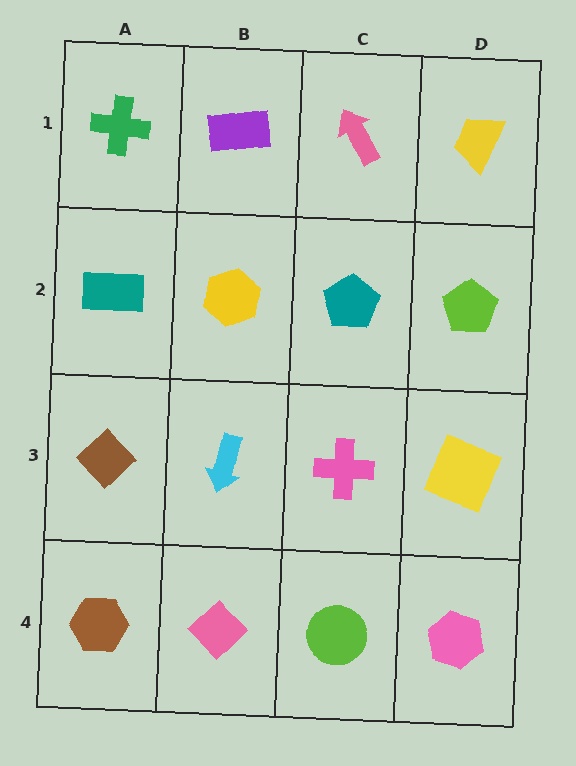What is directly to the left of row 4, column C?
A pink diamond.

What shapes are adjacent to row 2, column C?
A pink arrow (row 1, column C), a pink cross (row 3, column C), a yellow hexagon (row 2, column B), a lime pentagon (row 2, column D).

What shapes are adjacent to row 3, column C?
A teal pentagon (row 2, column C), a lime circle (row 4, column C), a cyan arrow (row 3, column B), a yellow square (row 3, column D).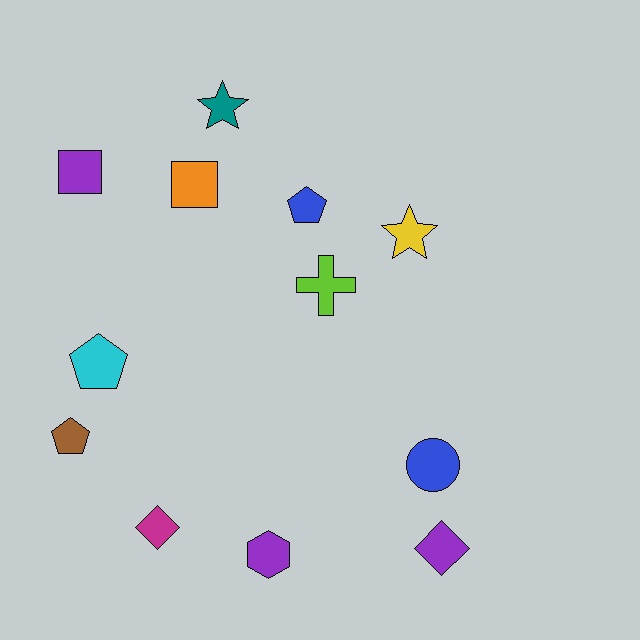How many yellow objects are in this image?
There is 1 yellow object.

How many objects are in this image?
There are 12 objects.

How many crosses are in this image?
There is 1 cross.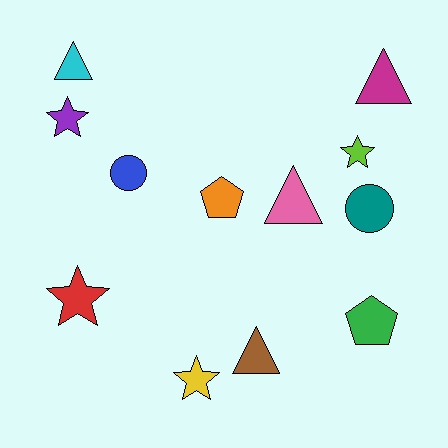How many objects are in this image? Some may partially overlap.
There are 12 objects.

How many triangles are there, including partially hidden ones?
There are 4 triangles.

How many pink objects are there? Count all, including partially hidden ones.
There is 1 pink object.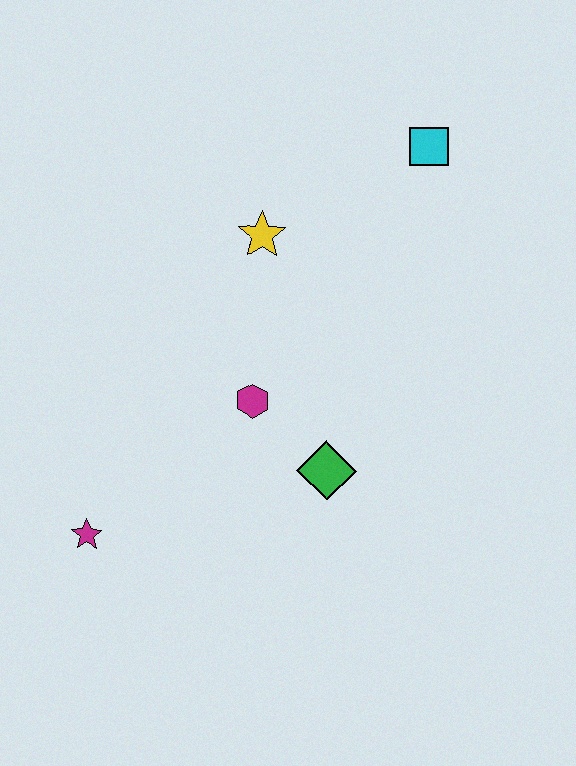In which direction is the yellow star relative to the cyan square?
The yellow star is to the left of the cyan square.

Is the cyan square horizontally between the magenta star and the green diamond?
No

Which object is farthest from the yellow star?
The magenta star is farthest from the yellow star.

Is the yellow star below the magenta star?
No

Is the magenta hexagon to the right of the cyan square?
No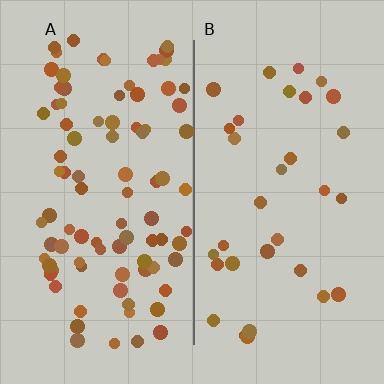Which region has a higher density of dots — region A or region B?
A (the left).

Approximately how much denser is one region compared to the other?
Approximately 2.7× — region A over region B.